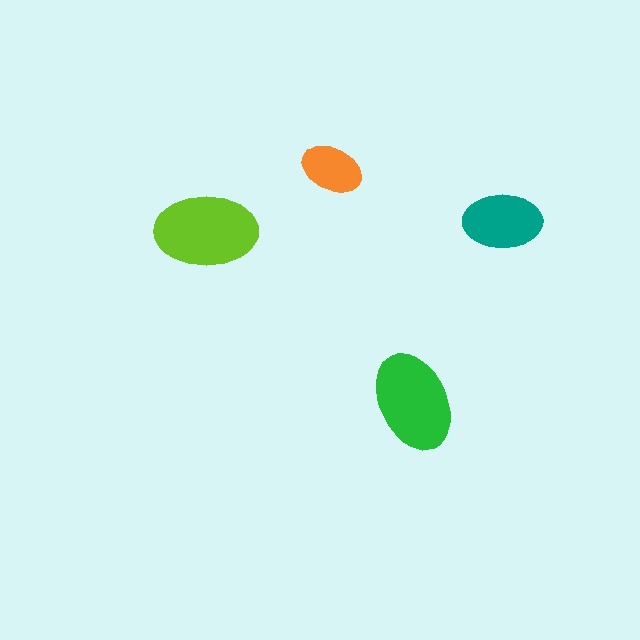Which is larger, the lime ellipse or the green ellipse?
The lime one.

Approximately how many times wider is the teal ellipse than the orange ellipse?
About 1.5 times wider.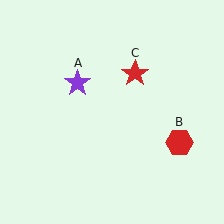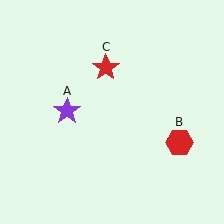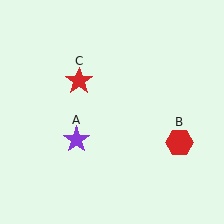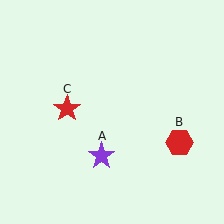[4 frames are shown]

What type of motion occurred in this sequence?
The purple star (object A), red star (object C) rotated counterclockwise around the center of the scene.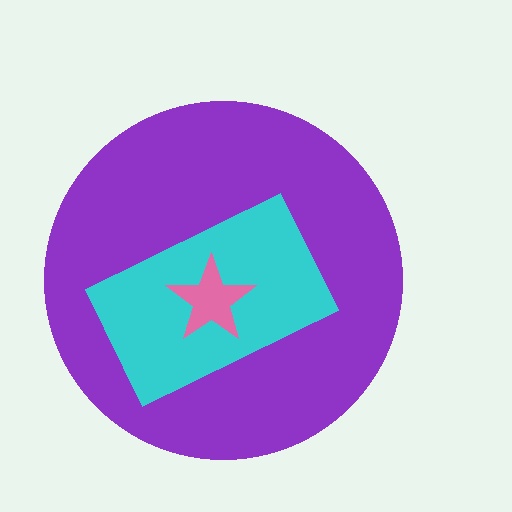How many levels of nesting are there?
3.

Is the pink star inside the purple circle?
Yes.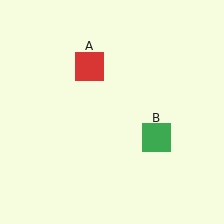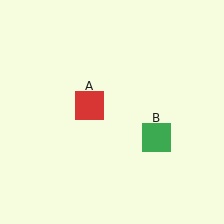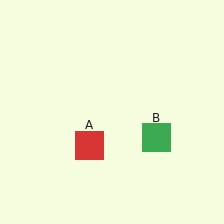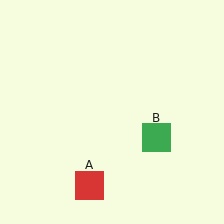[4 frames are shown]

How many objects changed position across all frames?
1 object changed position: red square (object A).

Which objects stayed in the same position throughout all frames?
Green square (object B) remained stationary.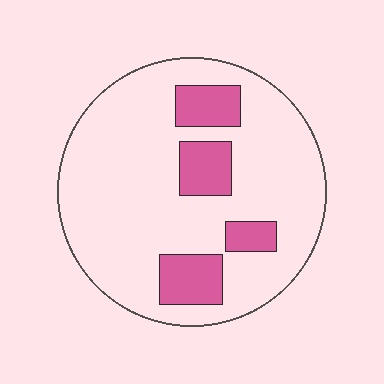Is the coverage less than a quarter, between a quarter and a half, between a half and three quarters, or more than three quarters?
Less than a quarter.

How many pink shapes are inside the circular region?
4.